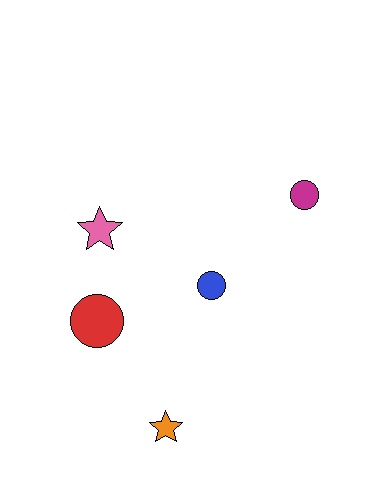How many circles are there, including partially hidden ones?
There are 3 circles.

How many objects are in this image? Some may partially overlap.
There are 5 objects.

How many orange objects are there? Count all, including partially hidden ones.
There is 1 orange object.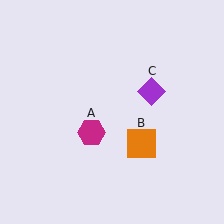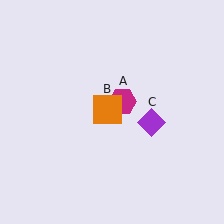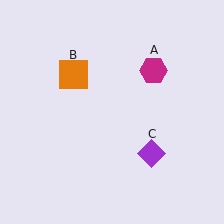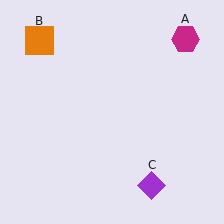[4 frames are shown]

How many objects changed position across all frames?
3 objects changed position: magenta hexagon (object A), orange square (object B), purple diamond (object C).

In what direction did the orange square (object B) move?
The orange square (object B) moved up and to the left.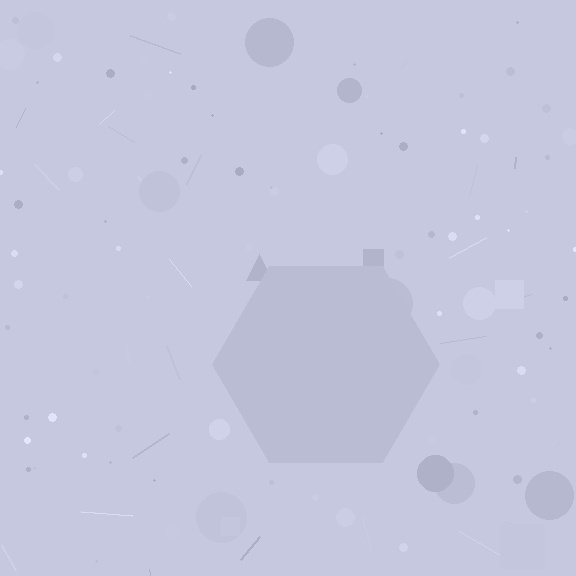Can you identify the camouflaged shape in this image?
The camouflaged shape is a hexagon.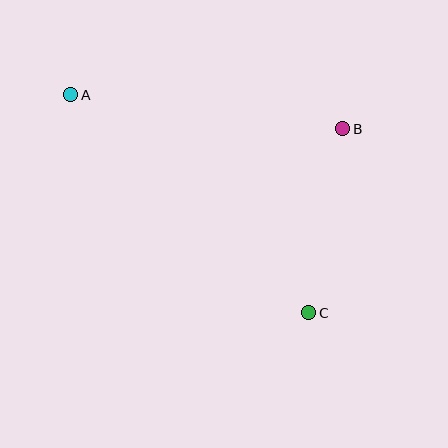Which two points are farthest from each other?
Points A and C are farthest from each other.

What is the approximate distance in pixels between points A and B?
The distance between A and B is approximately 274 pixels.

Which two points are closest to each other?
Points B and C are closest to each other.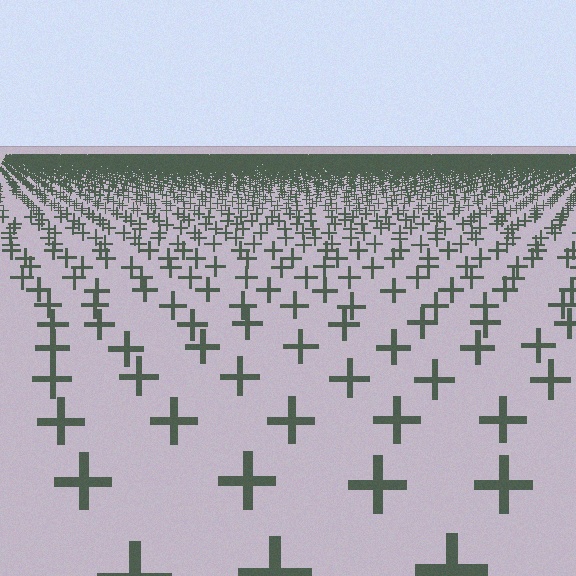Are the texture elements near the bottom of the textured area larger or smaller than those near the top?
Larger. Near the bottom, elements are closer to the viewer and appear at a bigger on-screen size.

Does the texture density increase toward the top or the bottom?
Density increases toward the top.